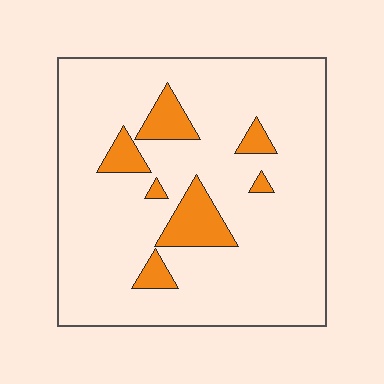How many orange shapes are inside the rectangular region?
7.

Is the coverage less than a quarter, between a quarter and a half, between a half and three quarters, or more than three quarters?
Less than a quarter.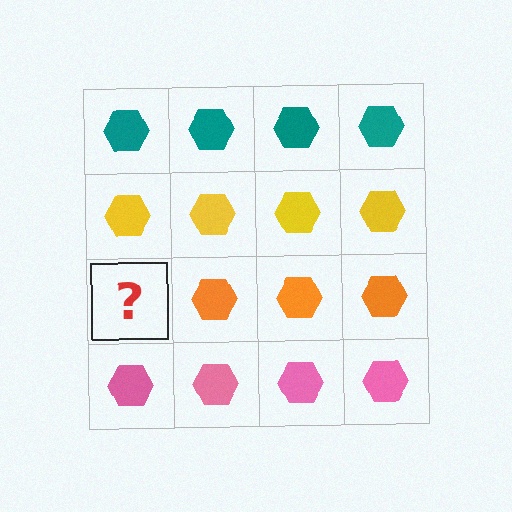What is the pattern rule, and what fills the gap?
The rule is that each row has a consistent color. The gap should be filled with an orange hexagon.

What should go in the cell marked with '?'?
The missing cell should contain an orange hexagon.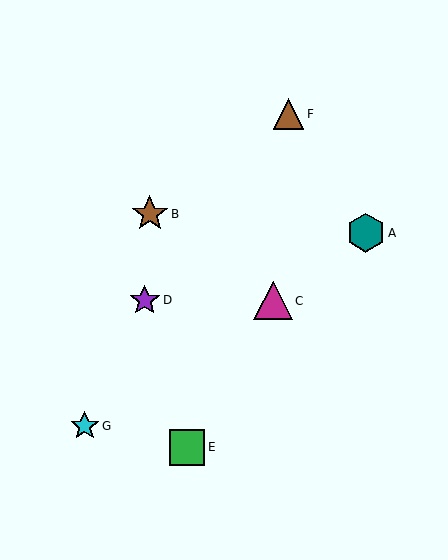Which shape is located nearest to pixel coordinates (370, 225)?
The teal hexagon (labeled A) at (366, 233) is nearest to that location.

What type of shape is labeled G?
Shape G is a cyan star.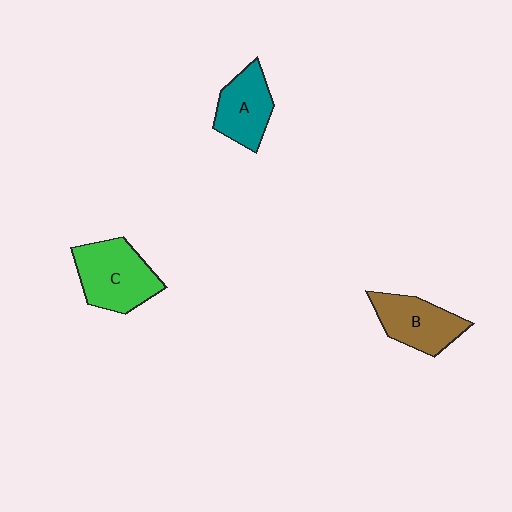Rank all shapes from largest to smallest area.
From largest to smallest: C (green), B (brown), A (teal).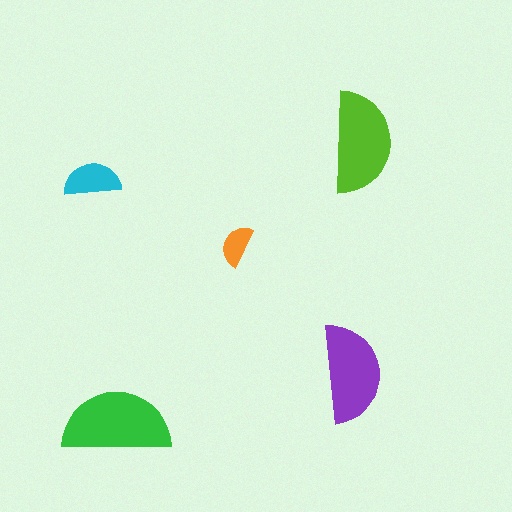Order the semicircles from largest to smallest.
the green one, the lime one, the purple one, the cyan one, the orange one.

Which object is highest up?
The lime semicircle is topmost.